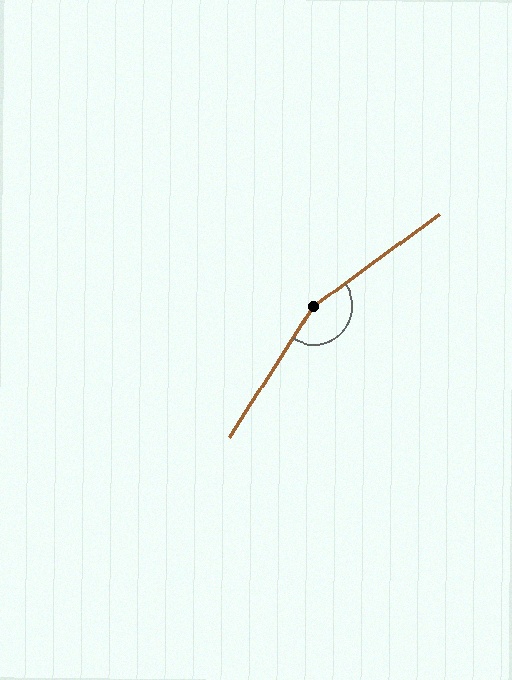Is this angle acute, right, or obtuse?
It is obtuse.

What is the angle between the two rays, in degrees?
Approximately 159 degrees.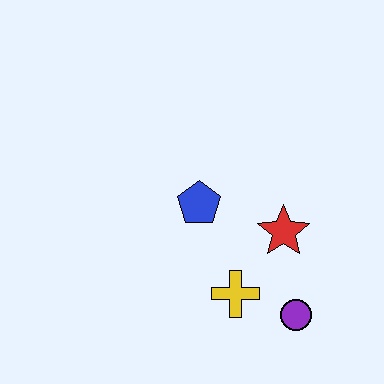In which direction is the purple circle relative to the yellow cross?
The purple circle is to the right of the yellow cross.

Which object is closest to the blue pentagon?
The red star is closest to the blue pentagon.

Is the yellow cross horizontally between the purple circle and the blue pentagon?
Yes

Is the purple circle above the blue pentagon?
No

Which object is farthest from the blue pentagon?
The purple circle is farthest from the blue pentagon.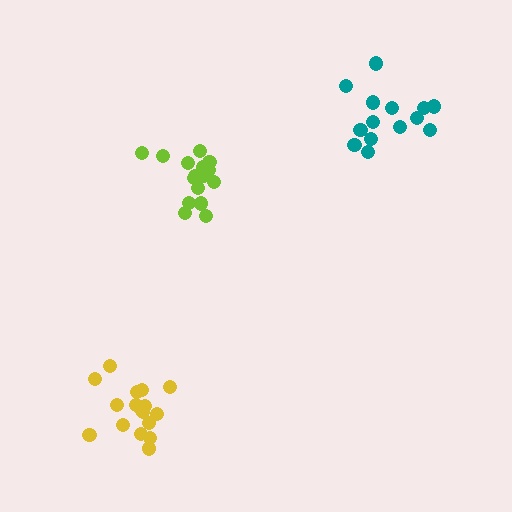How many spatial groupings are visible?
There are 3 spatial groupings.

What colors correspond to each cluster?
The clusters are colored: lime, teal, yellow.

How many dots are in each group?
Group 1: 16 dots, Group 2: 14 dots, Group 3: 17 dots (47 total).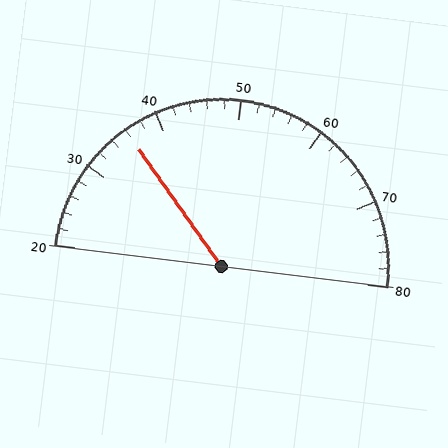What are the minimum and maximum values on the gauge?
The gauge ranges from 20 to 80.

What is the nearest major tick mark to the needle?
The nearest major tick mark is 40.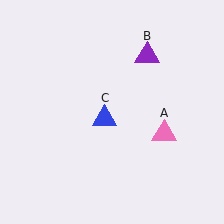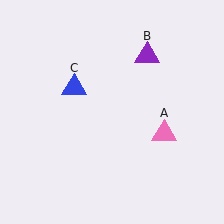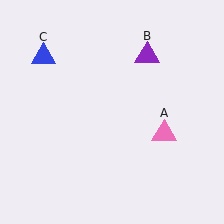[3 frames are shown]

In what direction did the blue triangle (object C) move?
The blue triangle (object C) moved up and to the left.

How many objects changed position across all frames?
1 object changed position: blue triangle (object C).